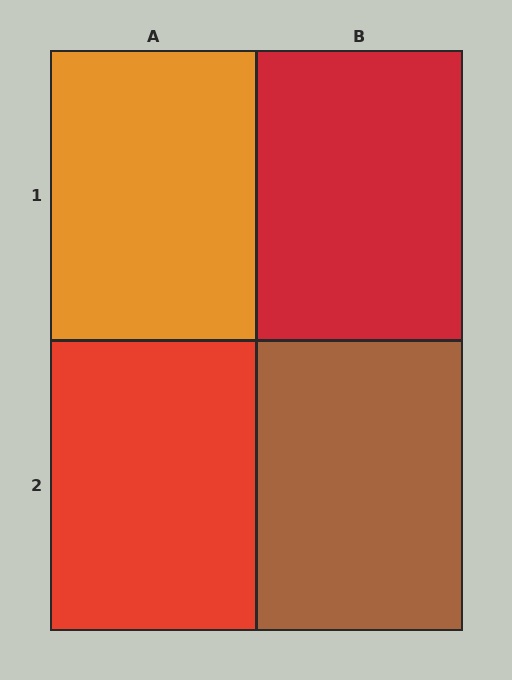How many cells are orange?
1 cell is orange.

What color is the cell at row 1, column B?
Red.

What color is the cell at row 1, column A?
Orange.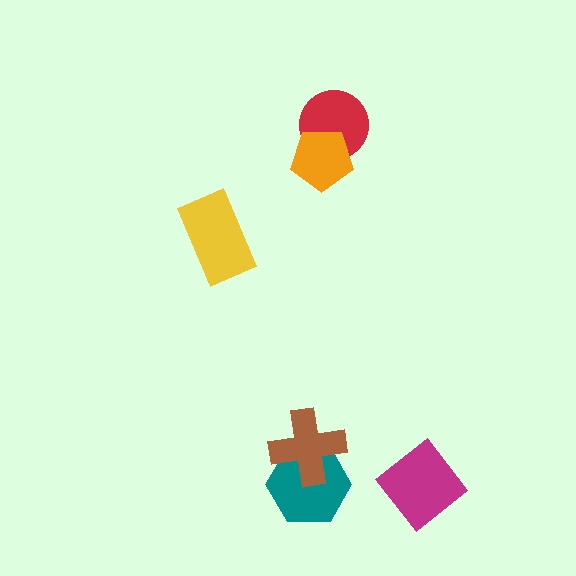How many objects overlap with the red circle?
1 object overlaps with the red circle.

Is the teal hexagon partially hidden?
Yes, it is partially covered by another shape.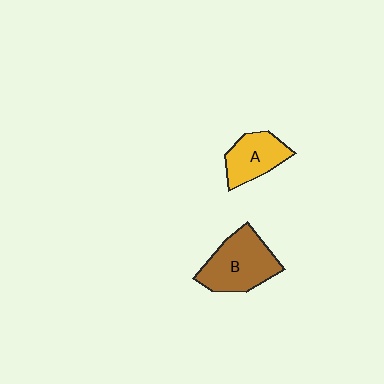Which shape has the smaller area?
Shape A (yellow).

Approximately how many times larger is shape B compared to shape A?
Approximately 1.5 times.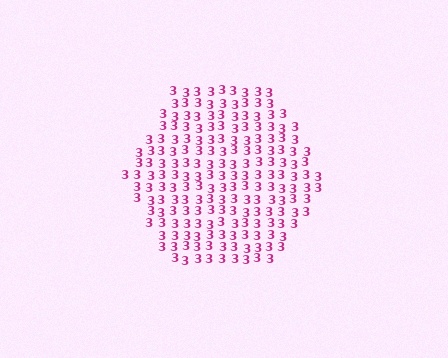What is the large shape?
The large shape is a hexagon.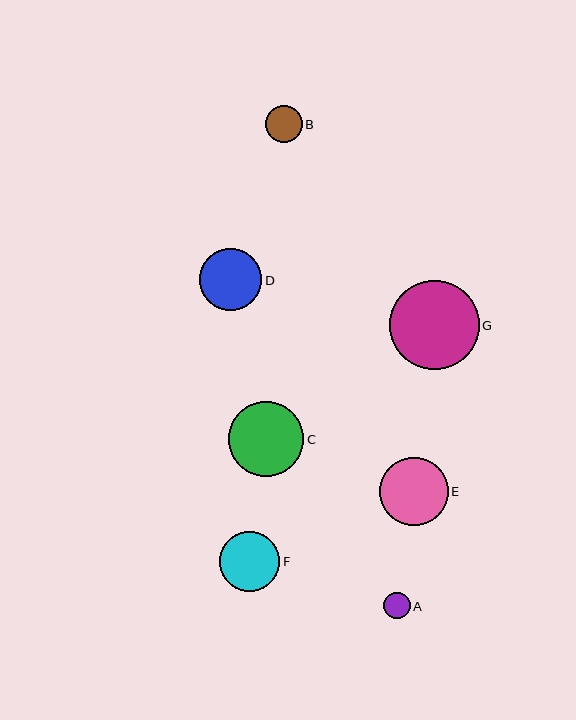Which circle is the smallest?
Circle A is the smallest with a size of approximately 26 pixels.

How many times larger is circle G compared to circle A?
Circle G is approximately 3.4 times the size of circle A.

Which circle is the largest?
Circle G is the largest with a size of approximately 89 pixels.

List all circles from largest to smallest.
From largest to smallest: G, C, E, D, F, B, A.